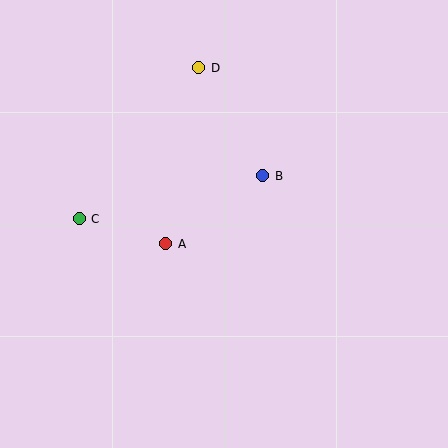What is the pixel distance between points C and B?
The distance between C and B is 189 pixels.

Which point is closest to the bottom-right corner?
Point B is closest to the bottom-right corner.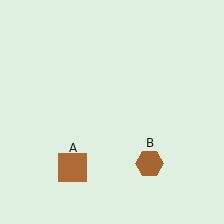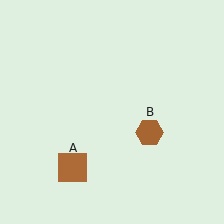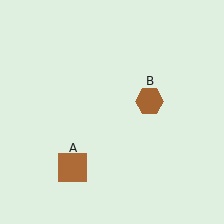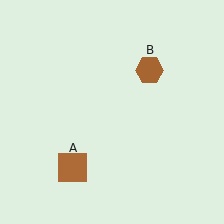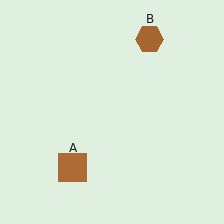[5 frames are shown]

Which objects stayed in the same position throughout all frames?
Brown square (object A) remained stationary.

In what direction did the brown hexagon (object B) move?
The brown hexagon (object B) moved up.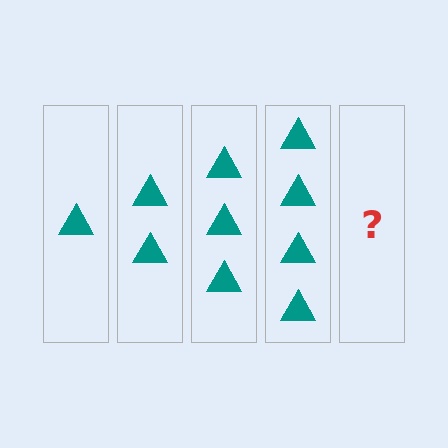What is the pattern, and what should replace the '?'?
The pattern is that each step adds one more triangle. The '?' should be 5 triangles.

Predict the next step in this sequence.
The next step is 5 triangles.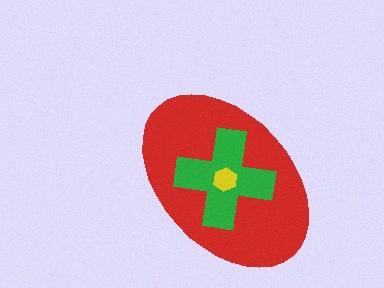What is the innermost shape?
The yellow hexagon.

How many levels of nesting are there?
3.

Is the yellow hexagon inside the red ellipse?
Yes.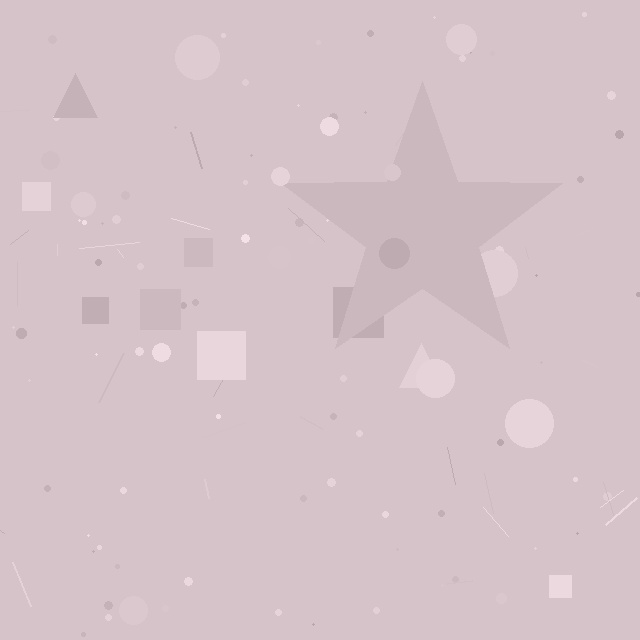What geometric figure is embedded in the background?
A star is embedded in the background.